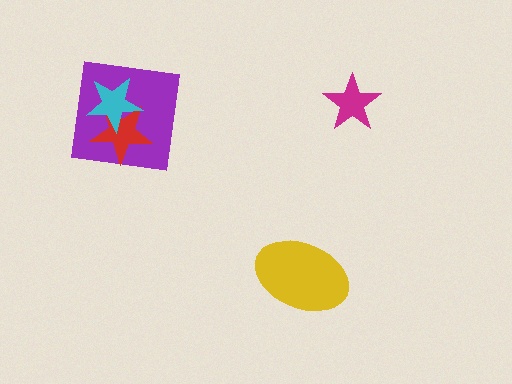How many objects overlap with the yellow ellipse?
0 objects overlap with the yellow ellipse.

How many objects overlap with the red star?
2 objects overlap with the red star.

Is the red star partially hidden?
Yes, it is partially covered by another shape.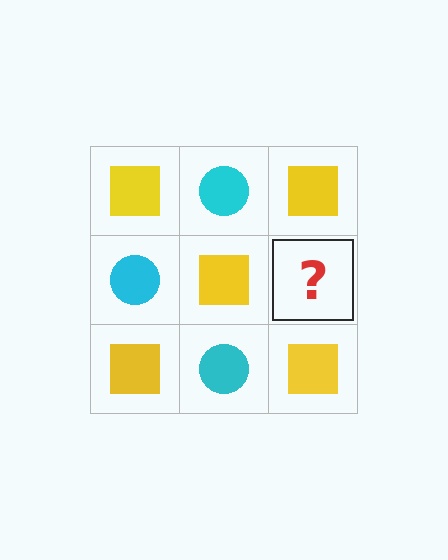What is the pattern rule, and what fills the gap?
The rule is that it alternates yellow square and cyan circle in a checkerboard pattern. The gap should be filled with a cyan circle.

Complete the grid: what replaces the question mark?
The question mark should be replaced with a cyan circle.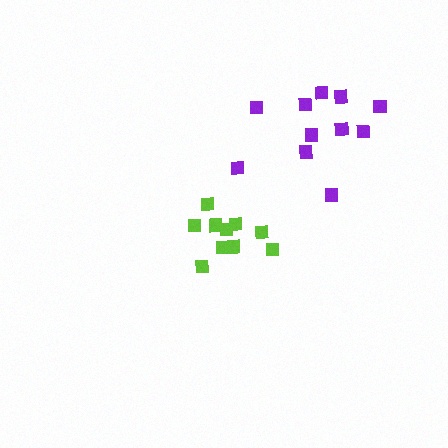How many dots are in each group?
Group 1: 10 dots, Group 2: 11 dots (21 total).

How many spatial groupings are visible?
There are 2 spatial groupings.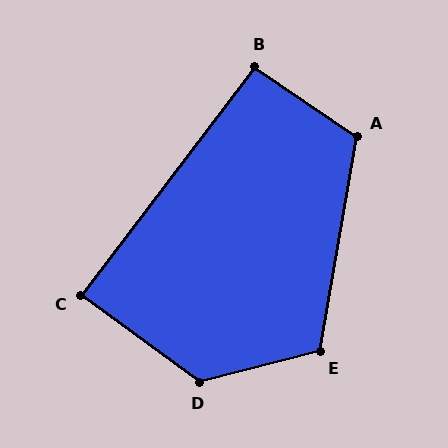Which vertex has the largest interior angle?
D, at approximately 130 degrees.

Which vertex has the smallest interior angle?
C, at approximately 89 degrees.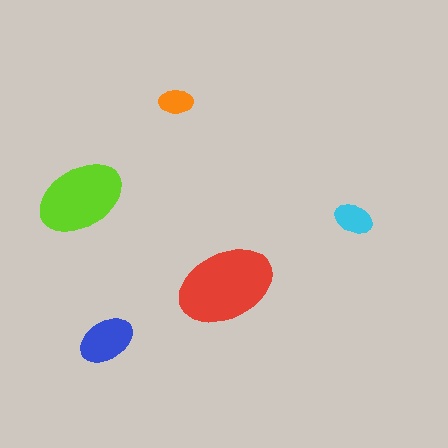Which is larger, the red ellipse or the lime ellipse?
The red one.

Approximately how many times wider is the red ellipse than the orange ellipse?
About 3 times wider.